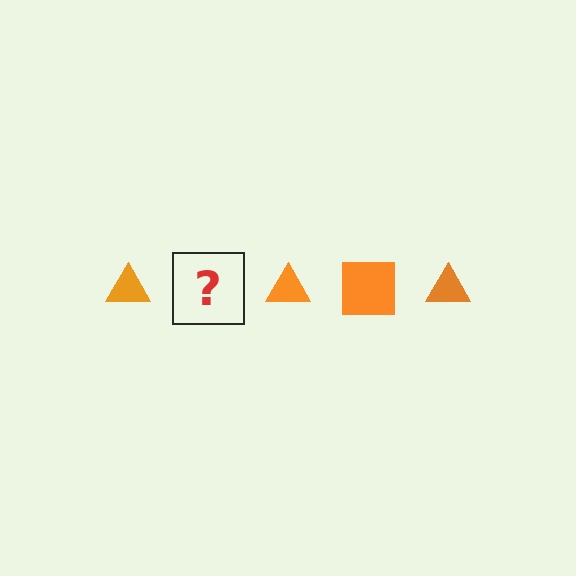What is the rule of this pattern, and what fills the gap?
The rule is that the pattern cycles through triangle, square shapes in orange. The gap should be filled with an orange square.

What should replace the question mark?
The question mark should be replaced with an orange square.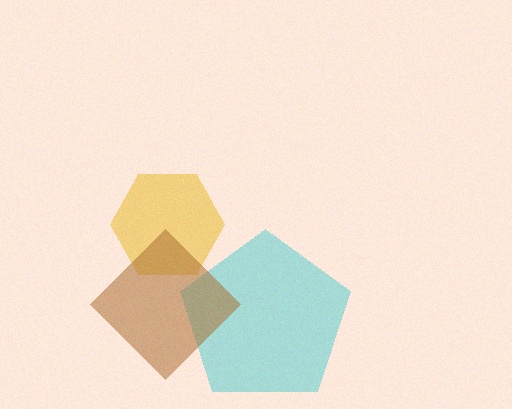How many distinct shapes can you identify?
There are 3 distinct shapes: a cyan pentagon, a yellow hexagon, a brown diamond.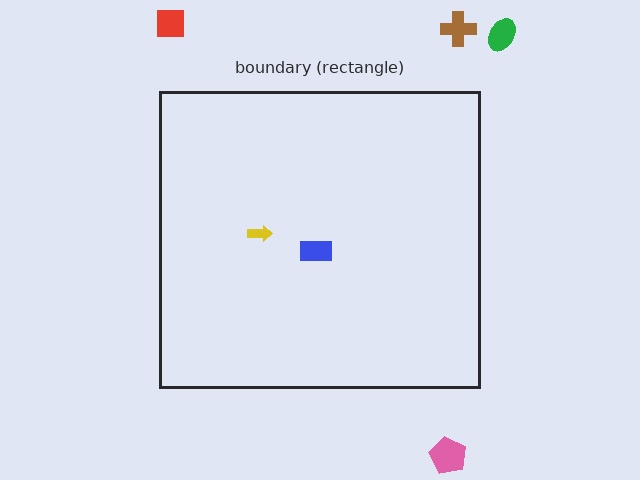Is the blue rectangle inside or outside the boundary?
Inside.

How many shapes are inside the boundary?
2 inside, 4 outside.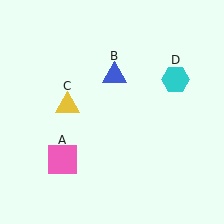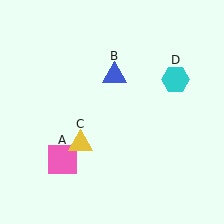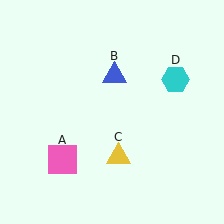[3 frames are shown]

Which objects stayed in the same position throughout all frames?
Pink square (object A) and blue triangle (object B) and cyan hexagon (object D) remained stationary.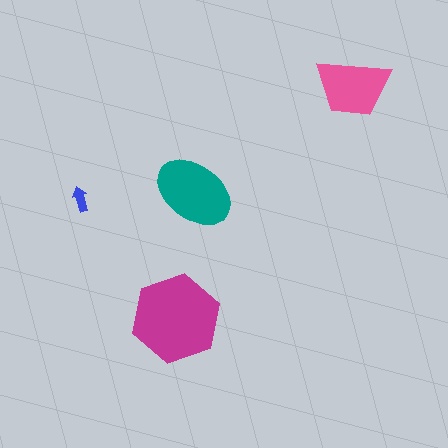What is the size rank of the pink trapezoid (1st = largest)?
3rd.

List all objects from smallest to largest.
The blue arrow, the pink trapezoid, the teal ellipse, the magenta hexagon.